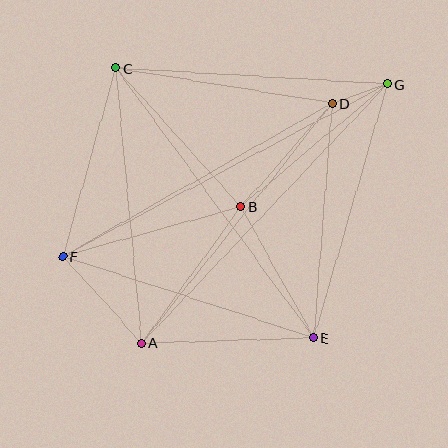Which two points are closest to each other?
Points D and G are closest to each other.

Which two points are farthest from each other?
Points F and G are farthest from each other.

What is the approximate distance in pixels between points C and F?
The distance between C and F is approximately 196 pixels.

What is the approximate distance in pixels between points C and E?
The distance between C and E is approximately 335 pixels.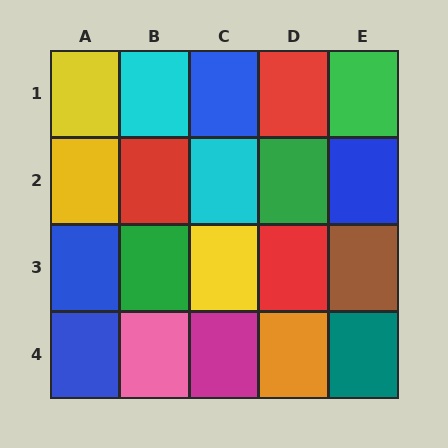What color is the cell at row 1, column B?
Cyan.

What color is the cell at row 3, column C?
Yellow.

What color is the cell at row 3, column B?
Green.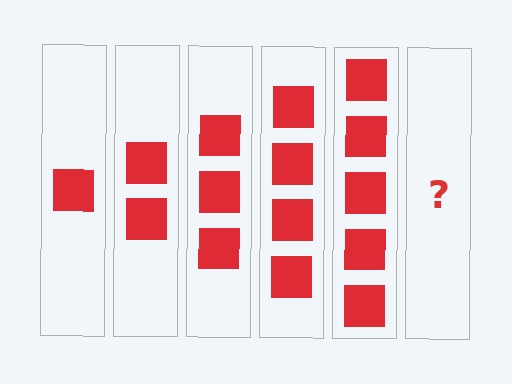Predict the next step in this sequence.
The next step is 6 squares.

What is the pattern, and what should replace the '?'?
The pattern is that each step adds one more square. The '?' should be 6 squares.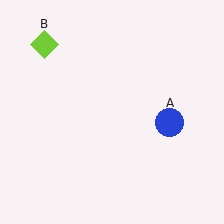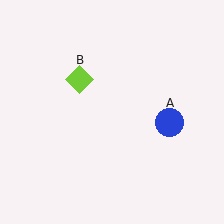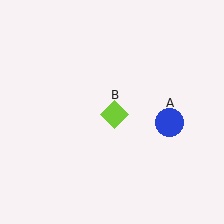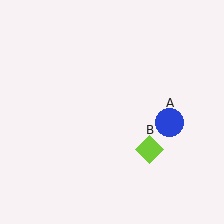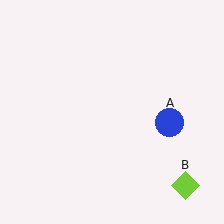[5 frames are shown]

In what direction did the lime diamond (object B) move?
The lime diamond (object B) moved down and to the right.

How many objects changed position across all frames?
1 object changed position: lime diamond (object B).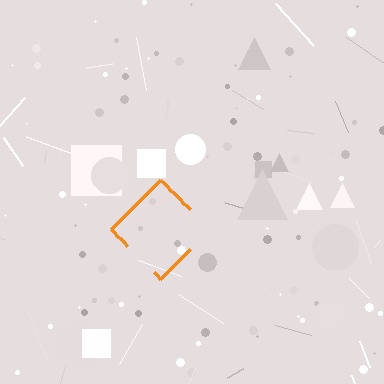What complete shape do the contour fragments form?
The contour fragments form a diamond.